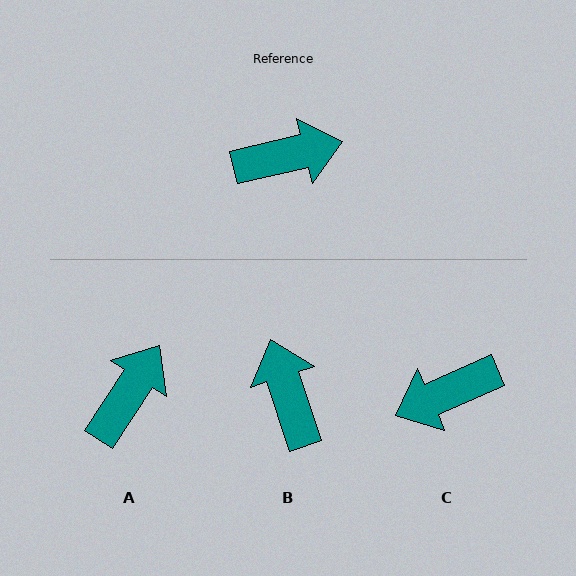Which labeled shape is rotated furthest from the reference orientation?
C, about 169 degrees away.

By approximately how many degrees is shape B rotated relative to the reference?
Approximately 95 degrees counter-clockwise.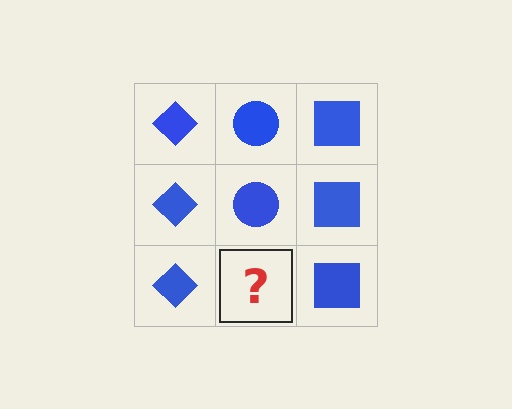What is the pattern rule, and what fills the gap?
The rule is that each column has a consistent shape. The gap should be filled with a blue circle.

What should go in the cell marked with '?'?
The missing cell should contain a blue circle.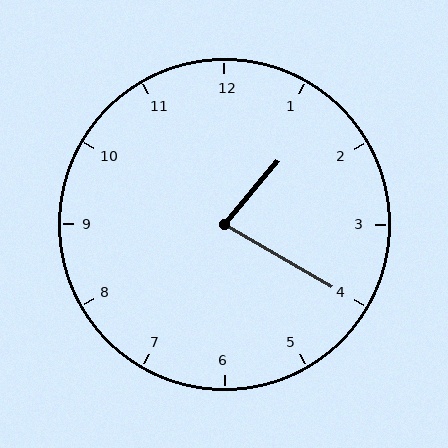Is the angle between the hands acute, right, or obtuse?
It is acute.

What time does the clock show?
1:20.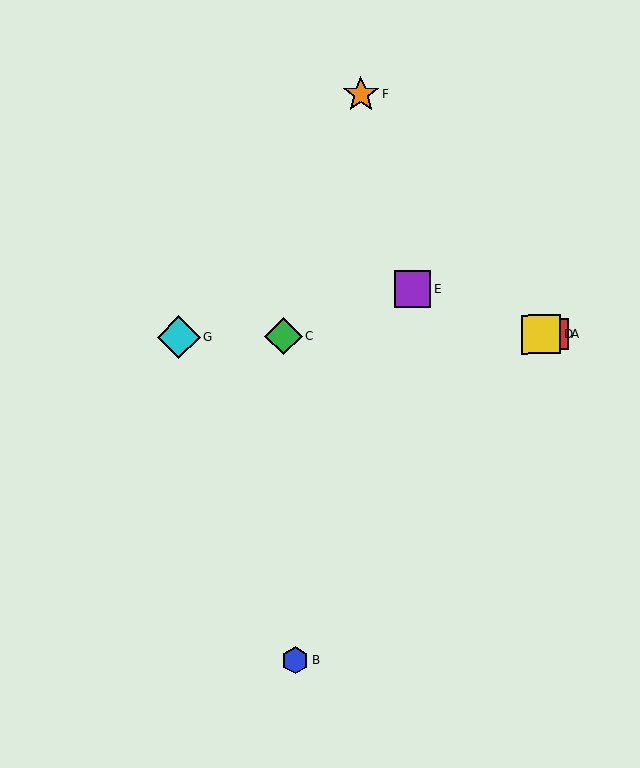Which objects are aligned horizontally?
Objects A, C, D, G are aligned horizontally.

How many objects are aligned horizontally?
4 objects (A, C, D, G) are aligned horizontally.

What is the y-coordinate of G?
Object G is at y≈337.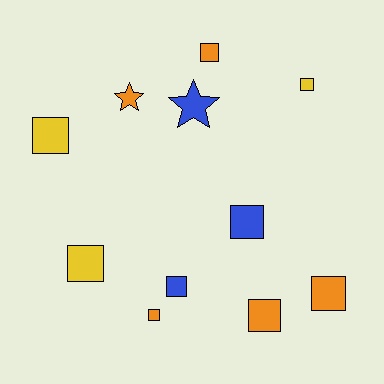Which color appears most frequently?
Orange, with 5 objects.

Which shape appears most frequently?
Square, with 9 objects.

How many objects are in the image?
There are 11 objects.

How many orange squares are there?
There are 4 orange squares.